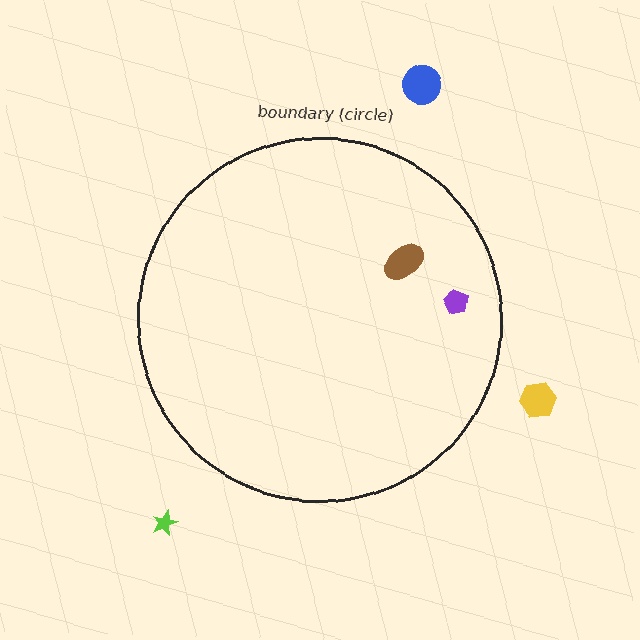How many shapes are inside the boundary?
2 inside, 3 outside.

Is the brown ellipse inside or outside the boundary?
Inside.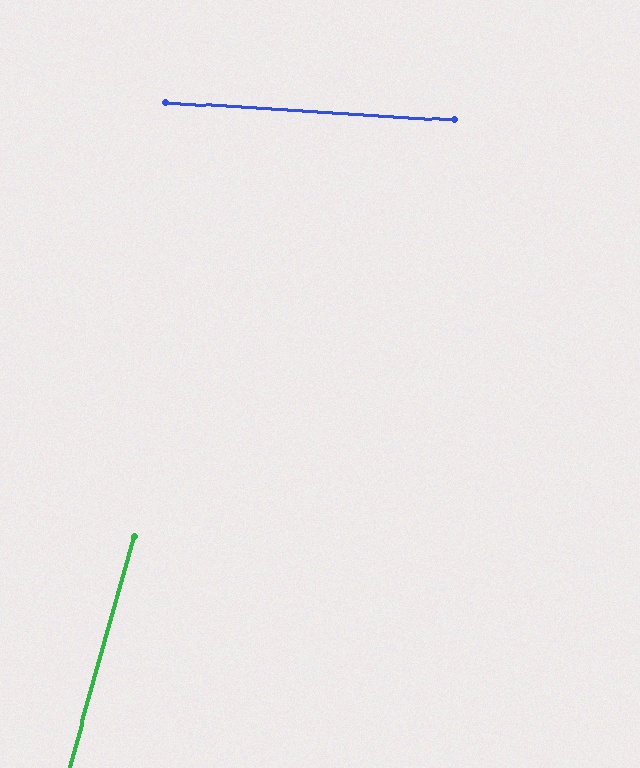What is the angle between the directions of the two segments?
Approximately 78 degrees.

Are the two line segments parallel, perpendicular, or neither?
Neither parallel nor perpendicular — they differ by about 78°.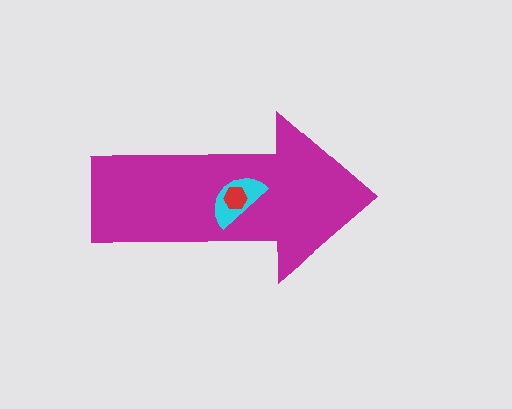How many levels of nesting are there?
3.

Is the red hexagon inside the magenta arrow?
Yes.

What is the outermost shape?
The magenta arrow.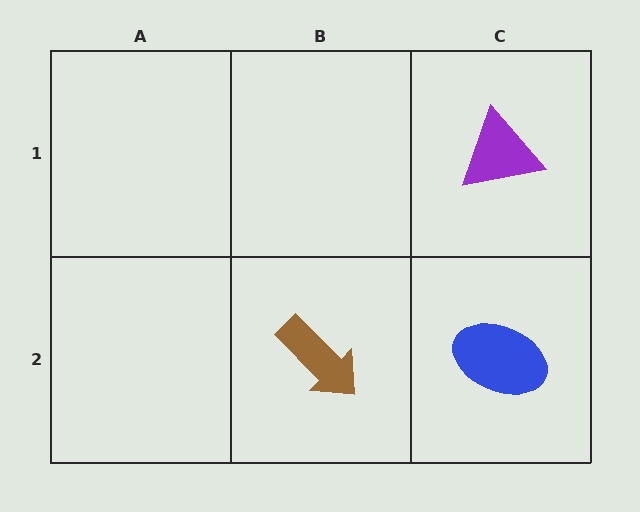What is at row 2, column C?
A blue ellipse.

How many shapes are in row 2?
2 shapes.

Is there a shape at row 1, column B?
No, that cell is empty.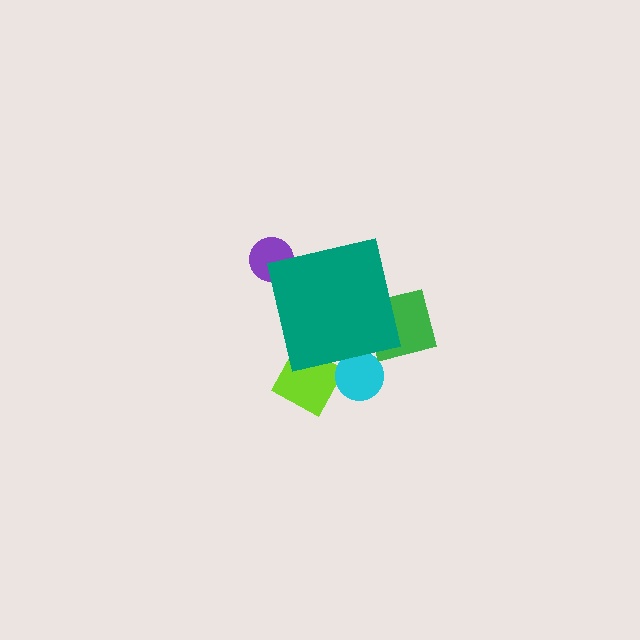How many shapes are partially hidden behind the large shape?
4 shapes are partially hidden.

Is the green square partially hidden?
Yes, the green square is partially hidden behind the teal square.